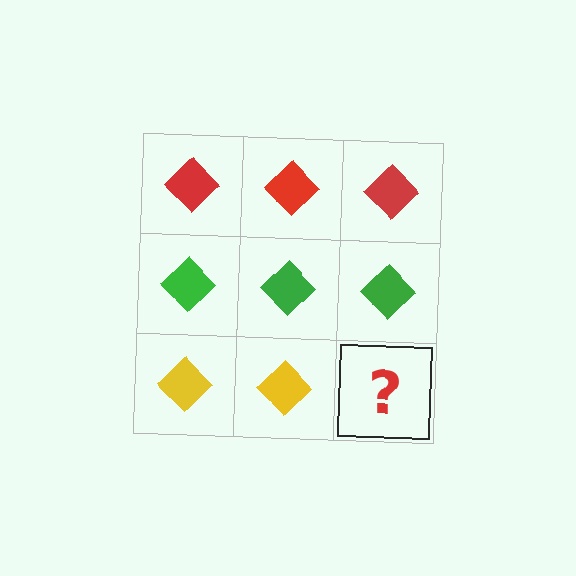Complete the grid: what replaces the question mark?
The question mark should be replaced with a yellow diamond.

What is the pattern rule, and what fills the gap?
The rule is that each row has a consistent color. The gap should be filled with a yellow diamond.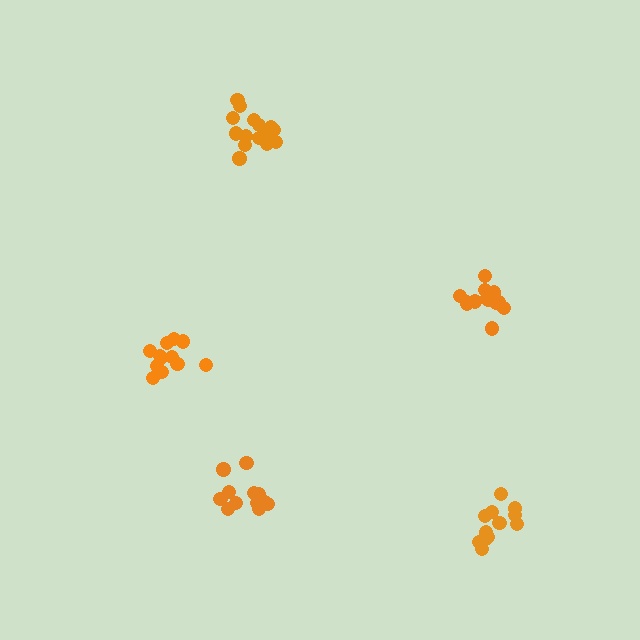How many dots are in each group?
Group 1: 12 dots, Group 2: 17 dots, Group 3: 16 dots, Group 4: 12 dots, Group 5: 13 dots (70 total).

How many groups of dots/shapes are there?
There are 5 groups.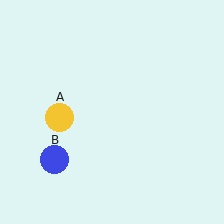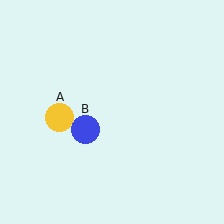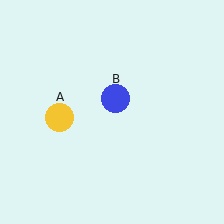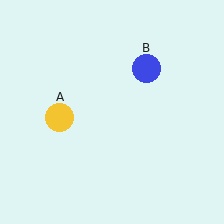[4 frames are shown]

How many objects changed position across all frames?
1 object changed position: blue circle (object B).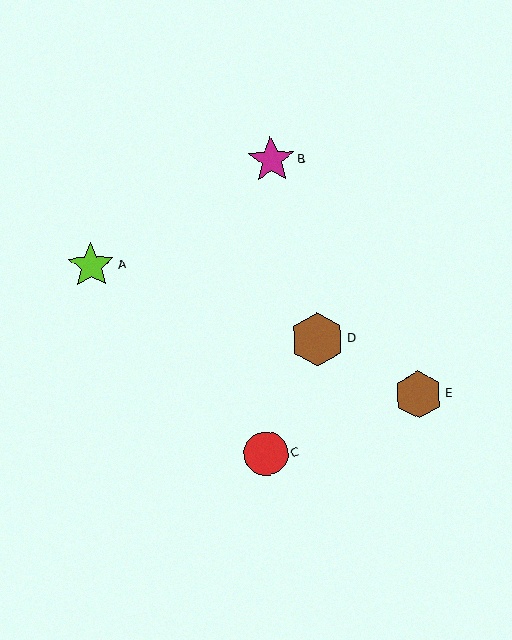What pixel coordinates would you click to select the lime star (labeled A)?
Click at (91, 266) to select the lime star A.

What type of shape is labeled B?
Shape B is a magenta star.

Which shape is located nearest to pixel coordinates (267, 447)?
The red circle (labeled C) at (266, 454) is nearest to that location.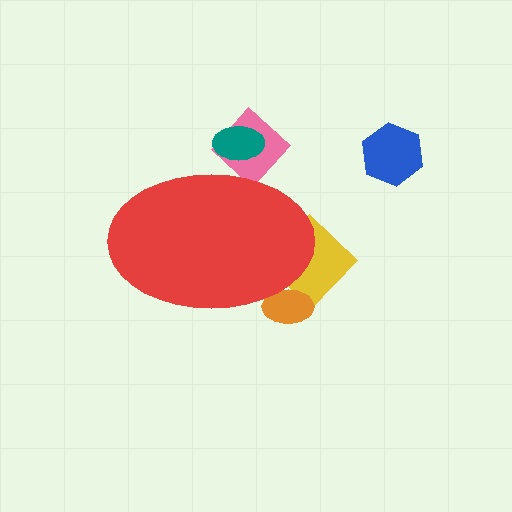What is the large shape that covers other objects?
A red ellipse.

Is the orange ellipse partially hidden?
Yes, the orange ellipse is partially hidden behind the red ellipse.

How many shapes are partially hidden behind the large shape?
4 shapes are partially hidden.